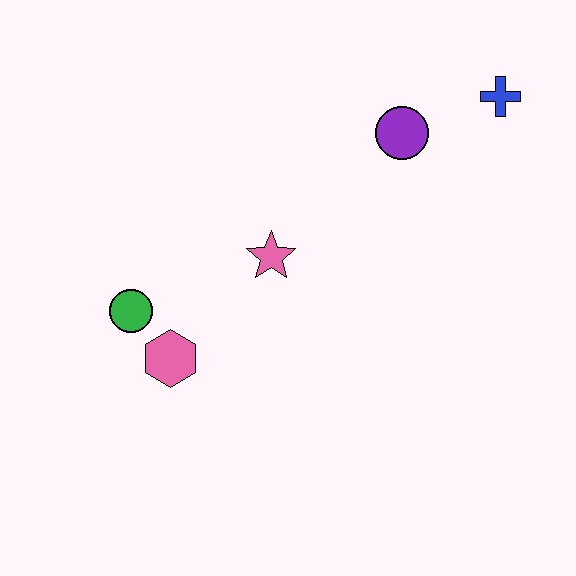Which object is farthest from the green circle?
The blue cross is farthest from the green circle.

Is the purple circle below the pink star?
No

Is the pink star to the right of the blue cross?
No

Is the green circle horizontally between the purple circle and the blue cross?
No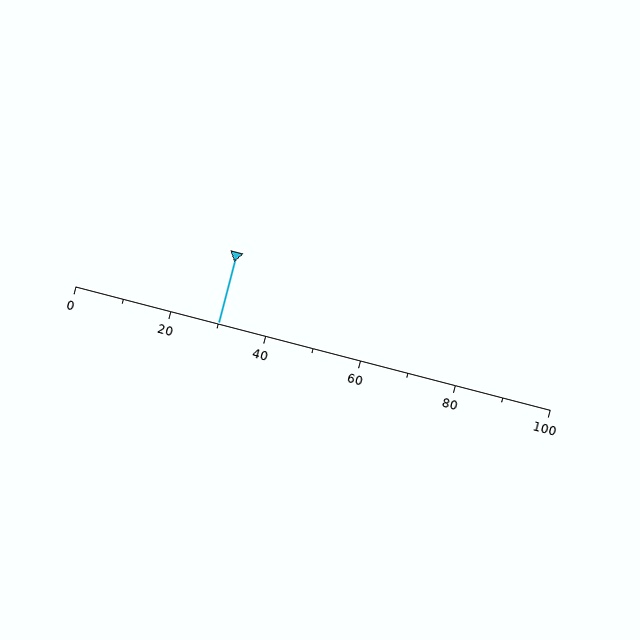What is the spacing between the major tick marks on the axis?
The major ticks are spaced 20 apart.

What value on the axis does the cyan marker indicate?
The marker indicates approximately 30.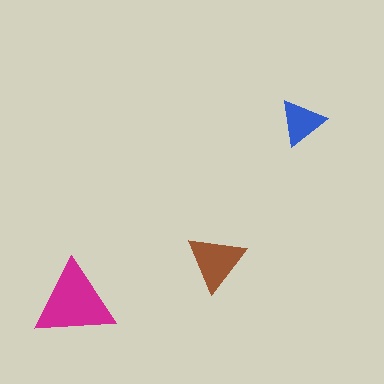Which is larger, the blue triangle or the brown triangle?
The brown one.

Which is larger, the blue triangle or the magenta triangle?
The magenta one.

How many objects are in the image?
There are 3 objects in the image.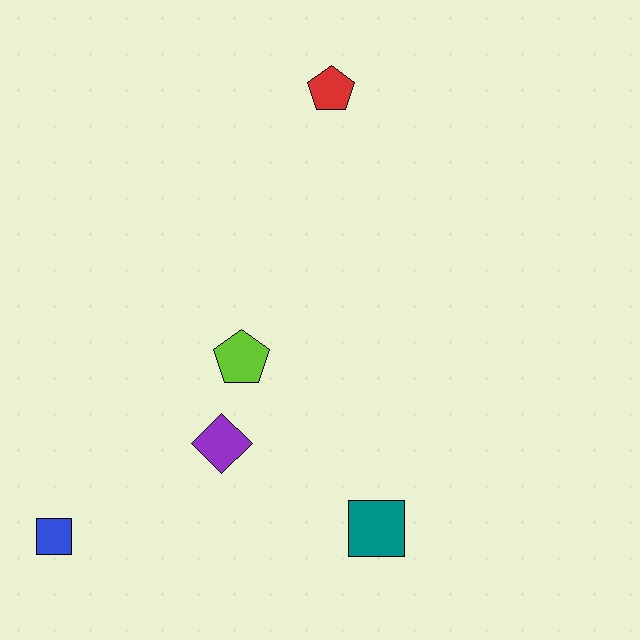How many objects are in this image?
There are 5 objects.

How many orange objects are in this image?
There are no orange objects.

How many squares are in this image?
There are 2 squares.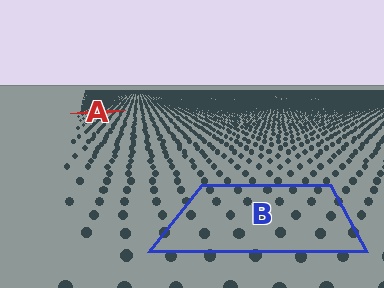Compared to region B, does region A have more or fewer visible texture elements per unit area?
Region A has more texture elements per unit area — they are packed more densely because it is farther away.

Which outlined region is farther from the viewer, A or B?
Region A is farther from the viewer — the texture elements inside it appear smaller and more densely packed.